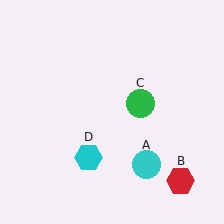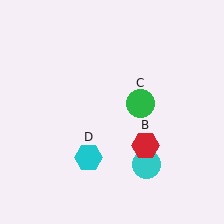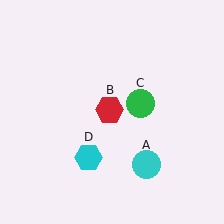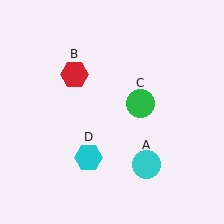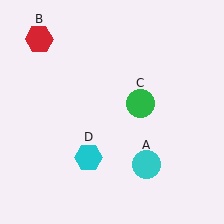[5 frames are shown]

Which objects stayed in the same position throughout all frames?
Cyan circle (object A) and green circle (object C) and cyan hexagon (object D) remained stationary.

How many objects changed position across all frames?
1 object changed position: red hexagon (object B).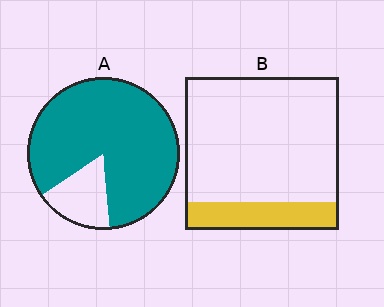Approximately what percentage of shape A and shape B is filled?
A is approximately 85% and B is approximately 20%.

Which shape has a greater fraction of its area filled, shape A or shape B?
Shape A.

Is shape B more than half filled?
No.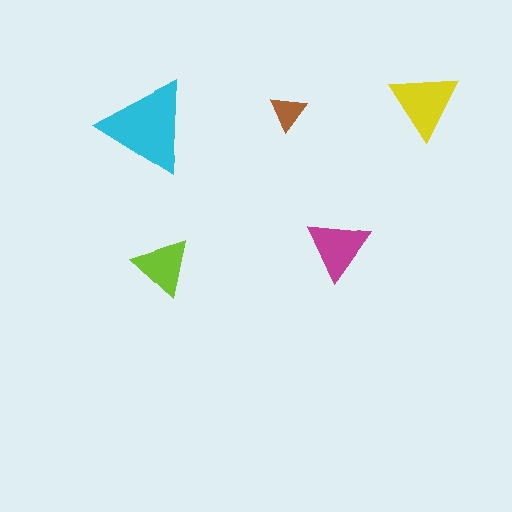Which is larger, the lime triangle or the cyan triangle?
The cyan one.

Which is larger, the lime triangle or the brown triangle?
The lime one.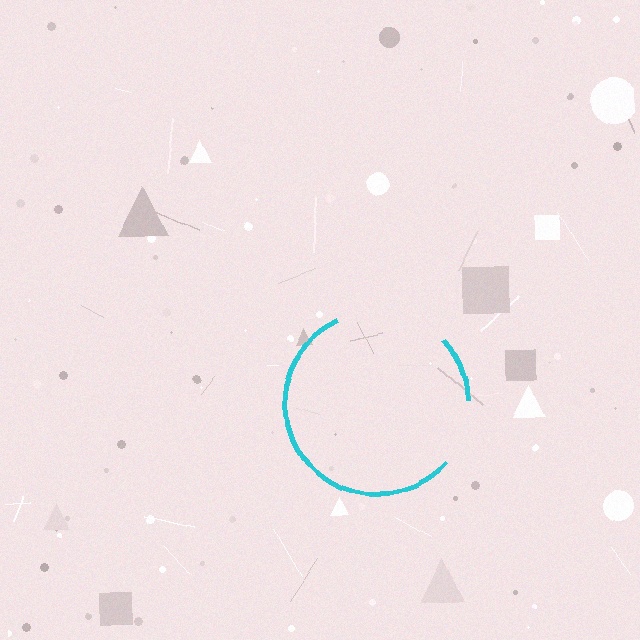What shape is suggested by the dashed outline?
The dashed outline suggests a circle.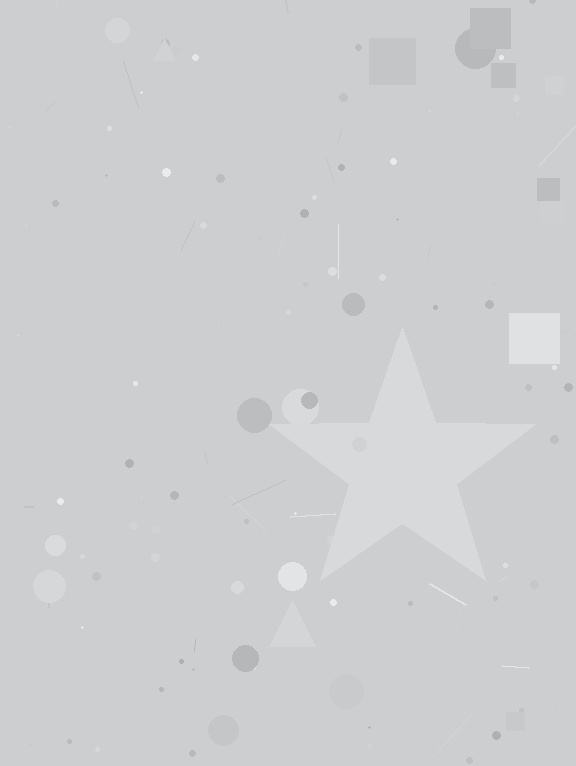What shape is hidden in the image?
A star is hidden in the image.